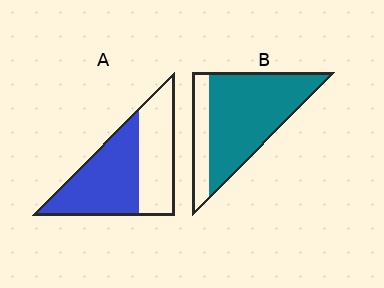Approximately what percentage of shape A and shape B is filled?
A is approximately 55% and B is approximately 80%.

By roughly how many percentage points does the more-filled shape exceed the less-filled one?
By roughly 20 percentage points (B over A).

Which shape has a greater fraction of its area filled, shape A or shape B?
Shape B.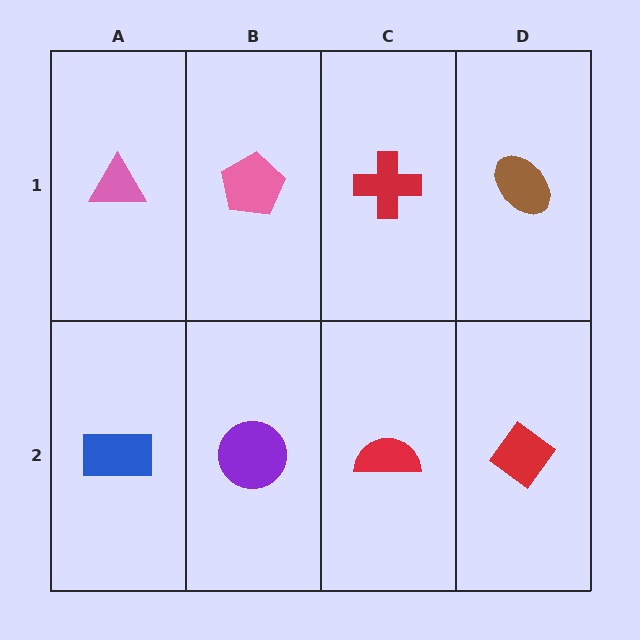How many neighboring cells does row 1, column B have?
3.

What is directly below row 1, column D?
A red diamond.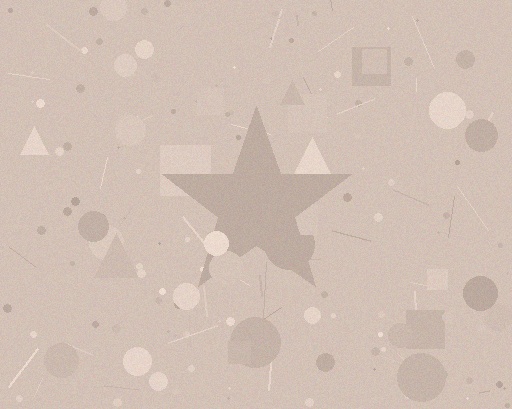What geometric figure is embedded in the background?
A star is embedded in the background.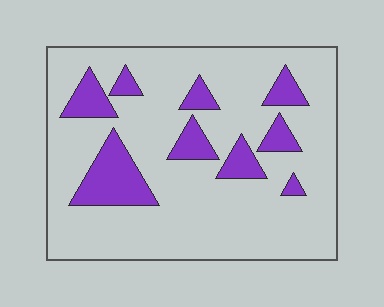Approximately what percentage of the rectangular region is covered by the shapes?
Approximately 20%.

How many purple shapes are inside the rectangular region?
9.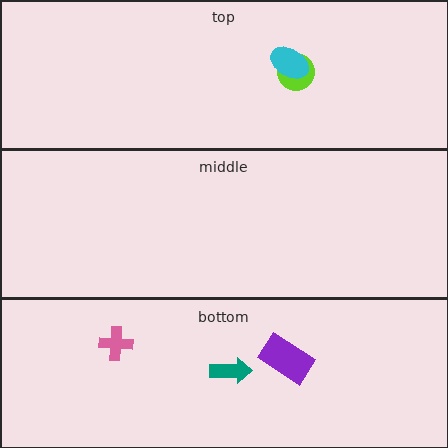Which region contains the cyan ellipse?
The top region.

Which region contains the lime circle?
The top region.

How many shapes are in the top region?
2.